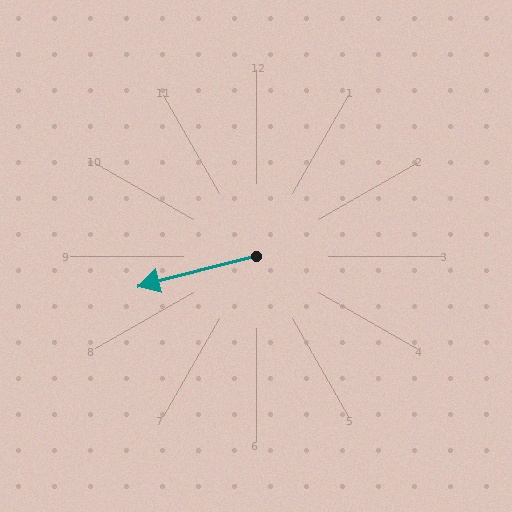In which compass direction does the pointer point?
West.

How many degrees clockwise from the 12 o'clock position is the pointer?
Approximately 256 degrees.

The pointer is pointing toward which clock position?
Roughly 9 o'clock.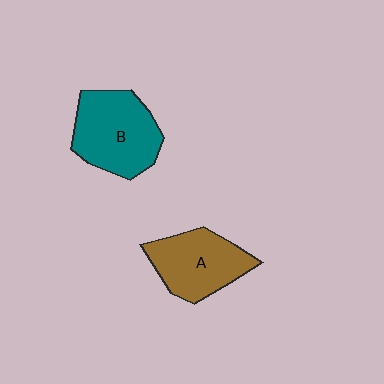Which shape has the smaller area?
Shape A (brown).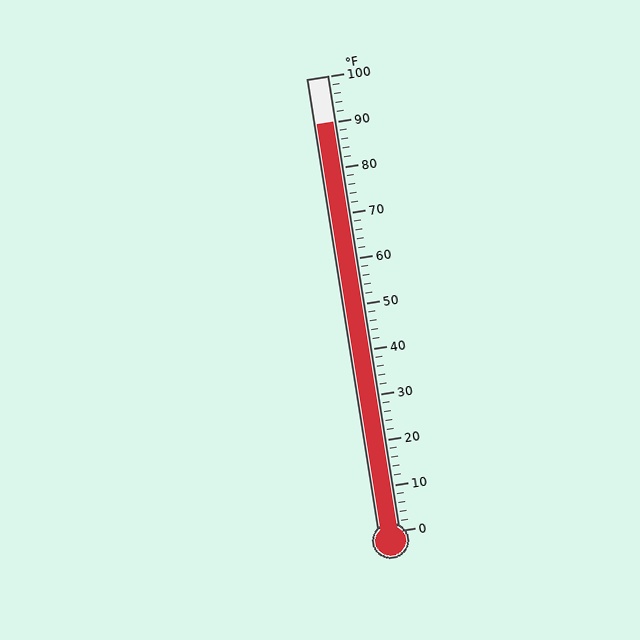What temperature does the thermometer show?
The thermometer shows approximately 90°F.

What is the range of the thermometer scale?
The thermometer scale ranges from 0°F to 100°F.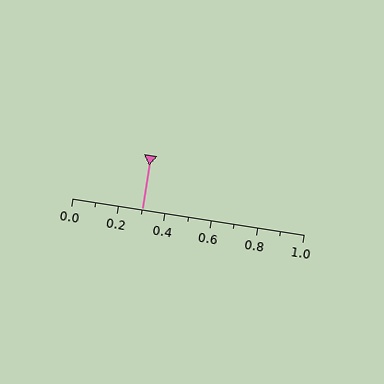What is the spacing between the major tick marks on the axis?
The major ticks are spaced 0.2 apart.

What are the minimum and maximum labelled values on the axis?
The axis runs from 0.0 to 1.0.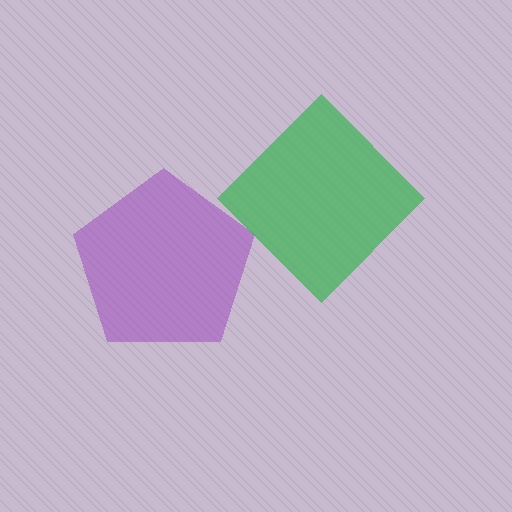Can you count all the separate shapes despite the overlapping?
Yes, there are 2 separate shapes.